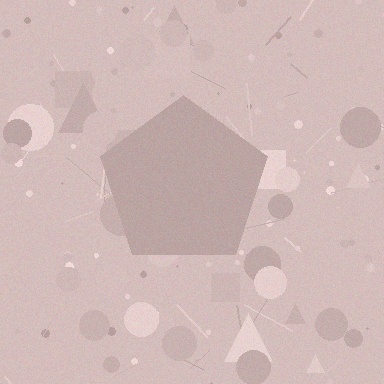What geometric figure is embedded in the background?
A pentagon is embedded in the background.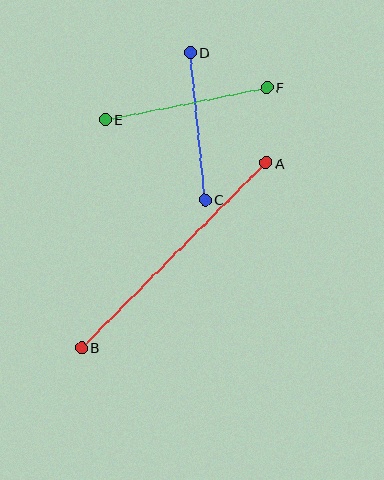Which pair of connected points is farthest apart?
Points A and B are farthest apart.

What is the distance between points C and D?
The distance is approximately 148 pixels.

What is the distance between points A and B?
The distance is approximately 261 pixels.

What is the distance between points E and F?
The distance is approximately 165 pixels.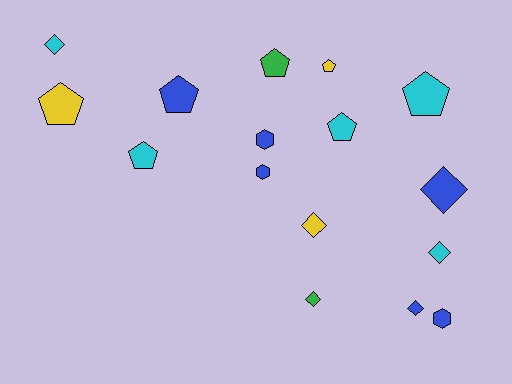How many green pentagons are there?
There is 1 green pentagon.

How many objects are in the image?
There are 16 objects.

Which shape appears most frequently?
Pentagon, with 7 objects.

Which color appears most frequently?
Blue, with 6 objects.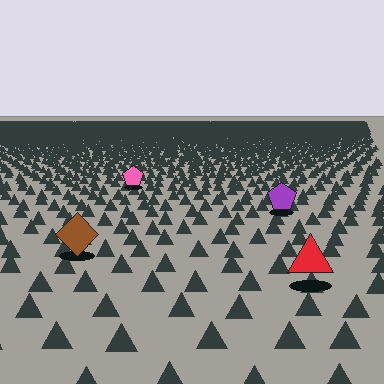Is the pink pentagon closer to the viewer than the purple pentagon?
No. The purple pentagon is closer — you can tell from the texture gradient: the ground texture is coarser near it.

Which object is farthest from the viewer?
The pink pentagon is farthest from the viewer. It appears smaller and the ground texture around it is denser.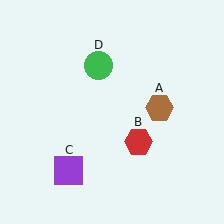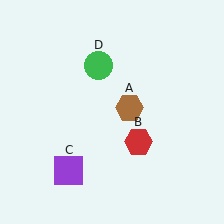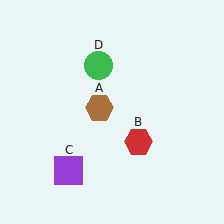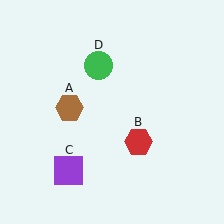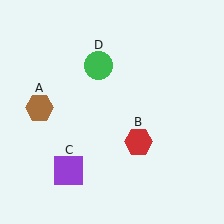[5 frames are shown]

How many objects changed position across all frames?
1 object changed position: brown hexagon (object A).